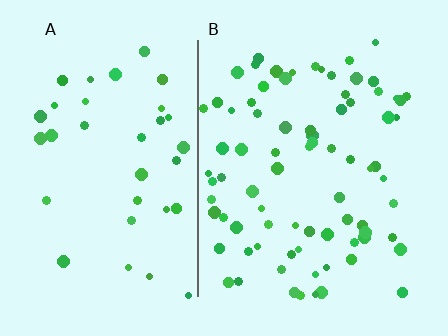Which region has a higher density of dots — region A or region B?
B (the right).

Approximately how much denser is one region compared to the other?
Approximately 2.1× — region B over region A.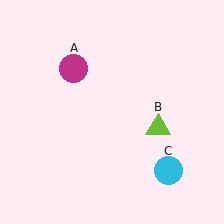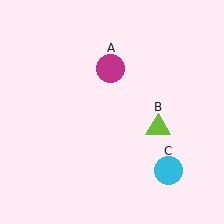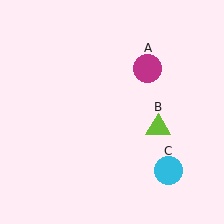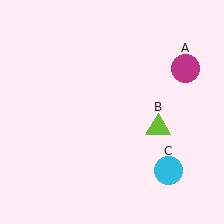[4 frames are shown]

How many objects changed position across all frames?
1 object changed position: magenta circle (object A).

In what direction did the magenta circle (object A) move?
The magenta circle (object A) moved right.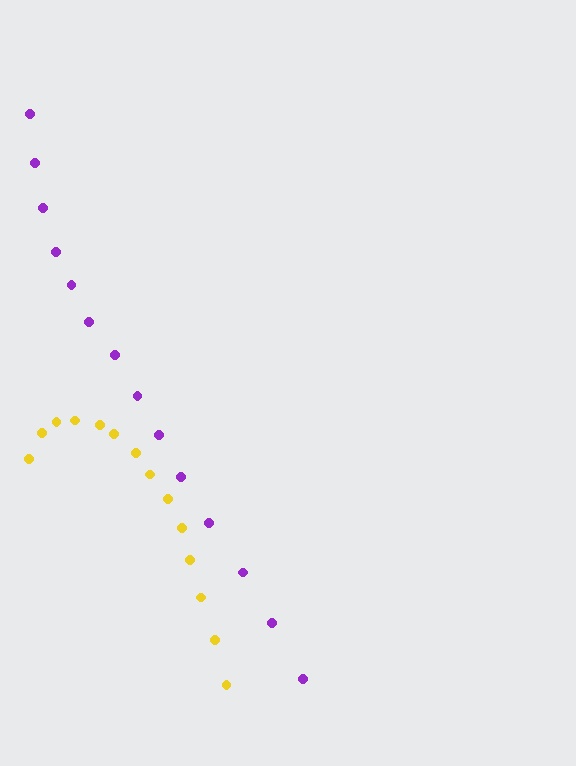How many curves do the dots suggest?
There are 2 distinct paths.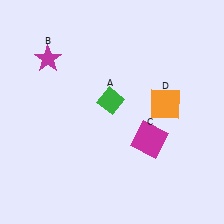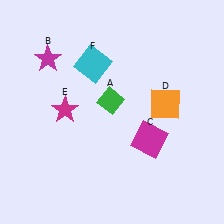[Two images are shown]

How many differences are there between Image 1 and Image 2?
There are 2 differences between the two images.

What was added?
A magenta star (E), a cyan square (F) were added in Image 2.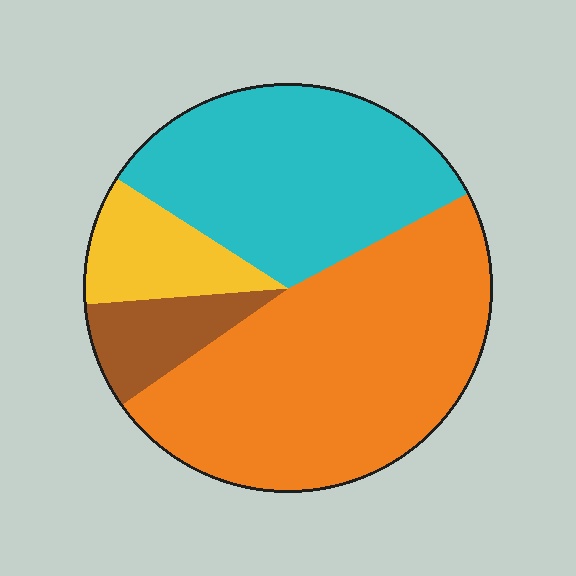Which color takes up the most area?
Orange, at roughly 50%.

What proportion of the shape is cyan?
Cyan covers 33% of the shape.